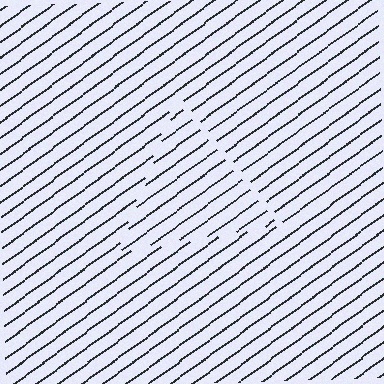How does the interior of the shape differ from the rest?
The interior of the shape contains the same grating, shifted by half a period — the contour is defined by the phase discontinuity where line-ends from the inner and outer gratings abut.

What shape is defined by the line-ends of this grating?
An illusory triangle. The interior of the shape contains the same grating, shifted by half a period — the contour is defined by the phase discontinuity where line-ends from the inner and outer gratings abut.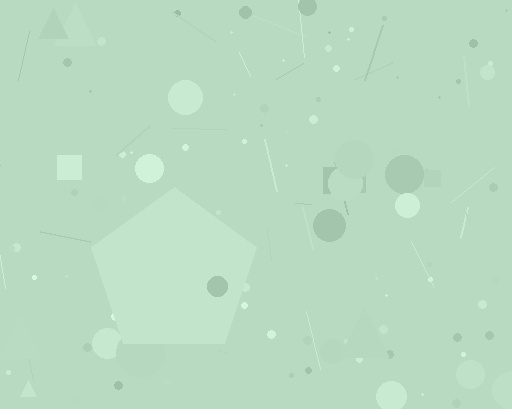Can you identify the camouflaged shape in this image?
The camouflaged shape is a pentagon.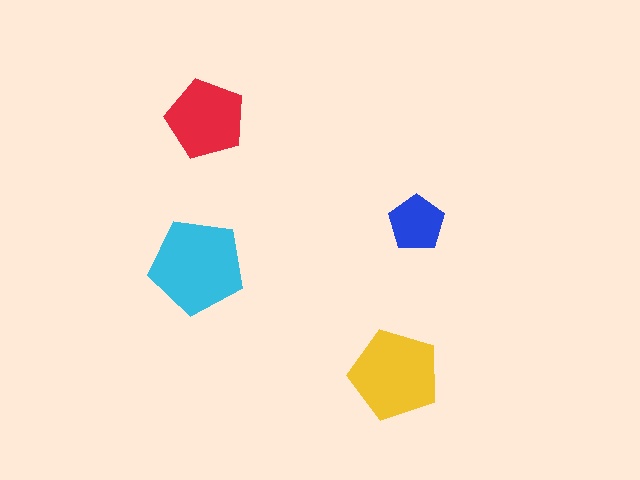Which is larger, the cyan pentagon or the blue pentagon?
The cyan one.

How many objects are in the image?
There are 4 objects in the image.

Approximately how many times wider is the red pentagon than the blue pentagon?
About 1.5 times wider.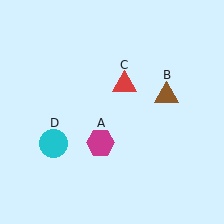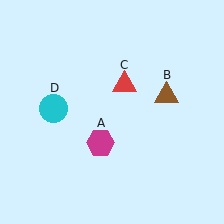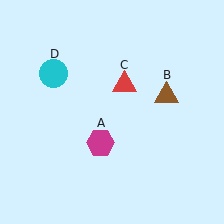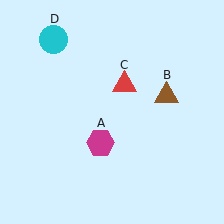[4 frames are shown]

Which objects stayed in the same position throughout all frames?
Magenta hexagon (object A) and brown triangle (object B) and red triangle (object C) remained stationary.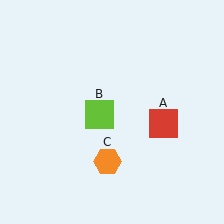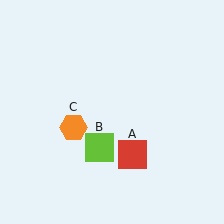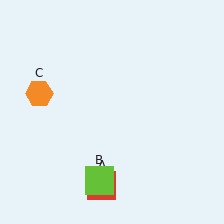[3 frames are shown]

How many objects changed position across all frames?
3 objects changed position: red square (object A), lime square (object B), orange hexagon (object C).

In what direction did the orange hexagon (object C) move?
The orange hexagon (object C) moved up and to the left.